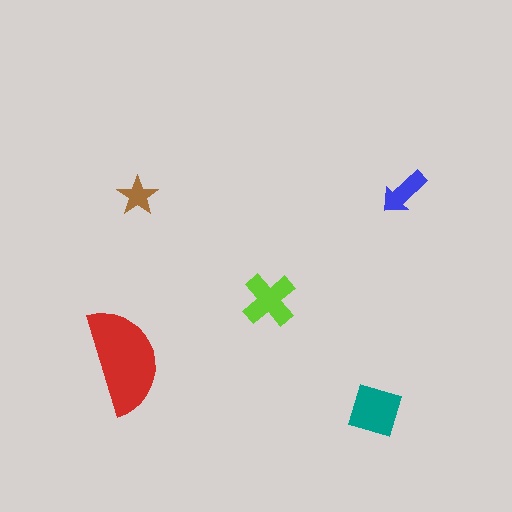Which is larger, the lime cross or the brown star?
The lime cross.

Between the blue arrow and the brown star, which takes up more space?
The blue arrow.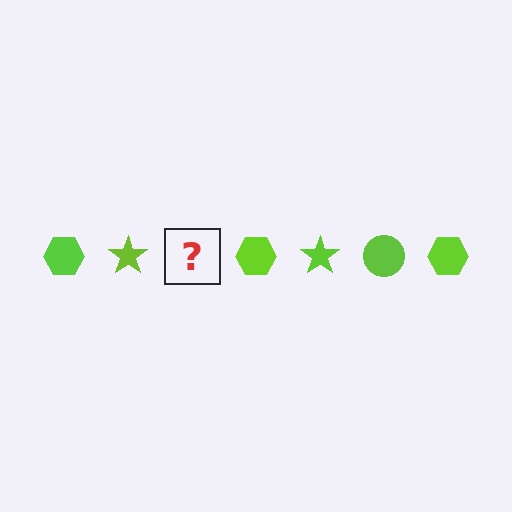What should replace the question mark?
The question mark should be replaced with a lime circle.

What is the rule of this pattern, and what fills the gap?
The rule is that the pattern cycles through hexagon, star, circle shapes in lime. The gap should be filled with a lime circle.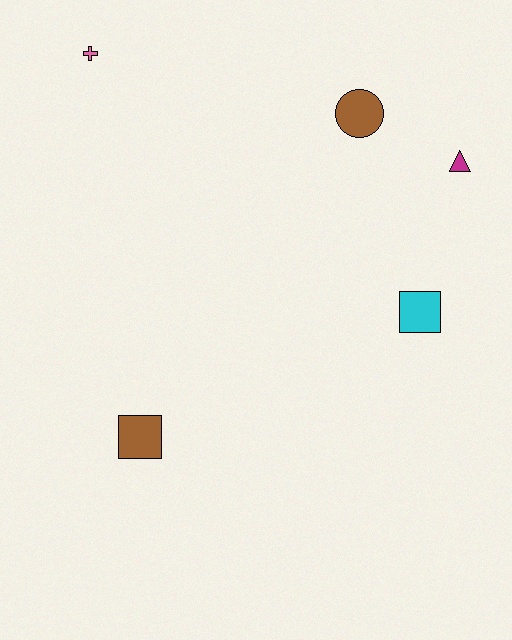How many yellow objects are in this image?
There are no yellow objects.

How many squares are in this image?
There are 2 squares.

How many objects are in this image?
There are 5 objects.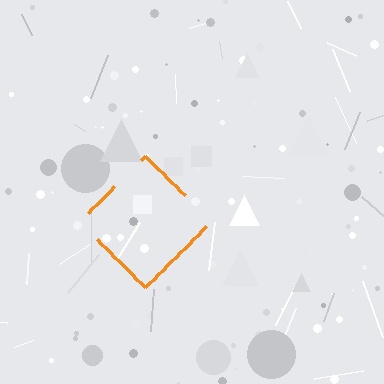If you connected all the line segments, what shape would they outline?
They would outline a diamond.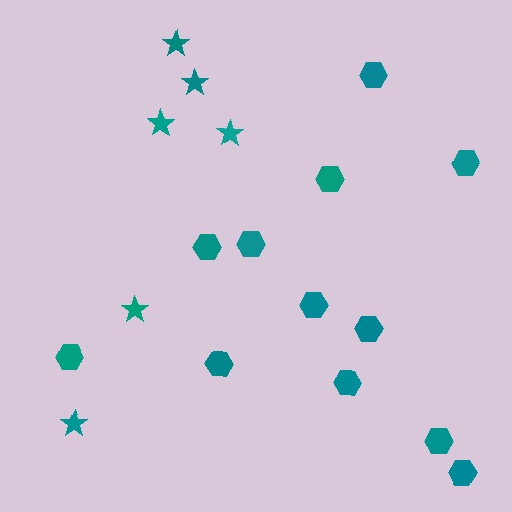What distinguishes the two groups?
There are 2 groups: one group of hexagons (12) and one group of stars (6).